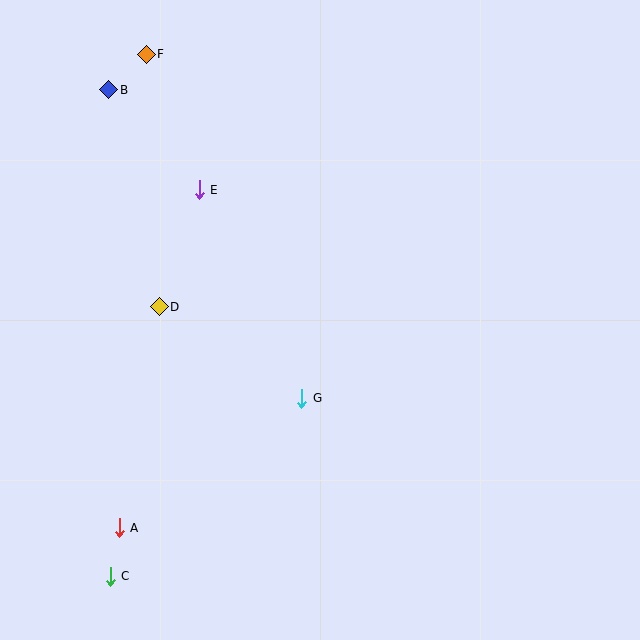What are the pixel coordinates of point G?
Point G is at (302, 398).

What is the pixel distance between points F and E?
The distance between F and E is 145 pixels.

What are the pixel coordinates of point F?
Point F is at (146, 54).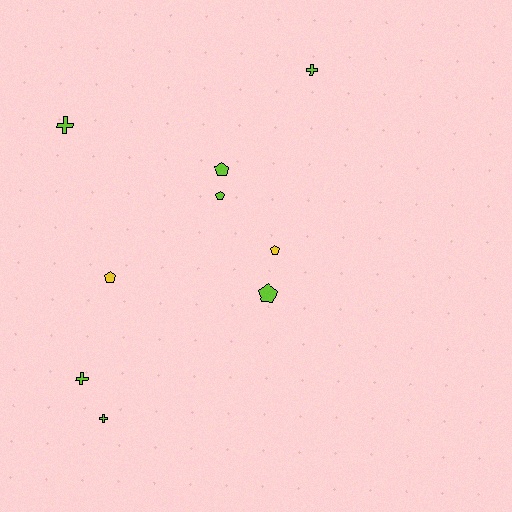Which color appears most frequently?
Lime, with 7 objects.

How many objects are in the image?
There are 9 objects.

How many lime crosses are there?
There are 4 lime crosses.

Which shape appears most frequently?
Pentagon, with 5 objects.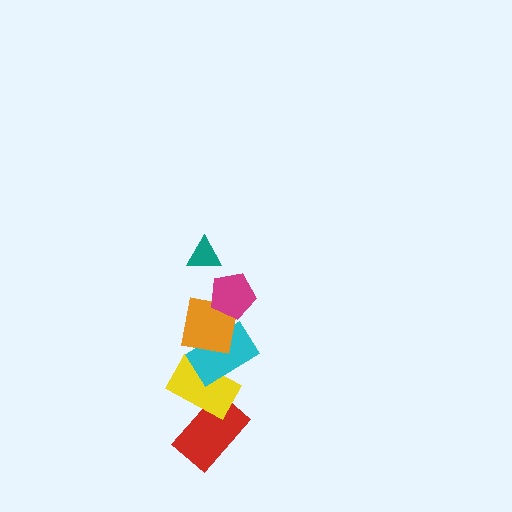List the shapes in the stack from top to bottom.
From top to bottom: the teal triangle, the magenta pentagon, the orange square, the cyan rectangle, the yellow rectangle, the red rectangle.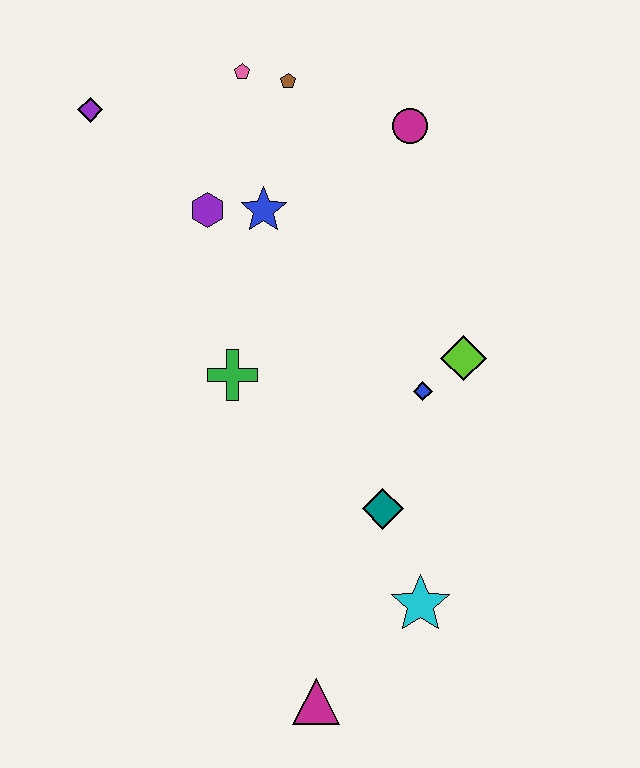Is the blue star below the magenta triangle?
No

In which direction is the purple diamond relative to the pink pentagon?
The purple diamond is to the left of the pink pentagon.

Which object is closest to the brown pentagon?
The pink pentagon is closest to the brown pentagon.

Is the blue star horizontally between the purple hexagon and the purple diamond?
No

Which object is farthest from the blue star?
The magenta triangle is farthest from the blue star.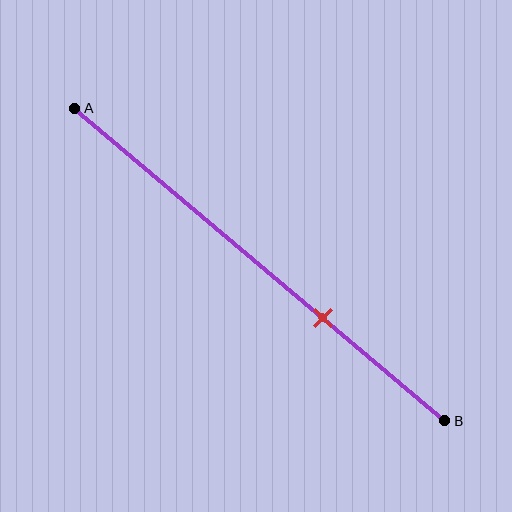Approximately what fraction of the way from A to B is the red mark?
The red mark is approximately 65% of the way from A to B.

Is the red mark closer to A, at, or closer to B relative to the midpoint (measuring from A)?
The red mark is closer to point B than the midpoint of segment AB.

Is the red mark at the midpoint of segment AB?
No, the mark is at about 65% from A, not at the 50% midpoint.